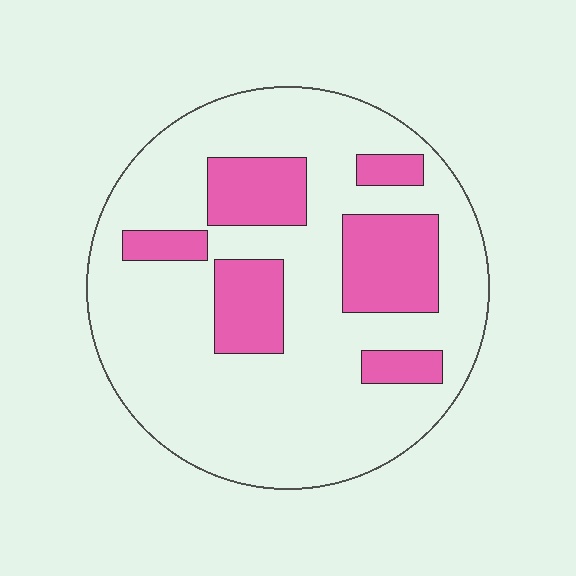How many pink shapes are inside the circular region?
6.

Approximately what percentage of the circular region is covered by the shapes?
Approximately 25%.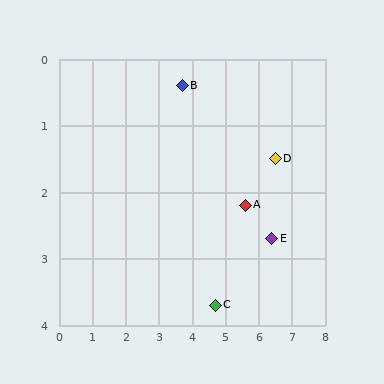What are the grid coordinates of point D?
Point D is at approximately (6.5, 1.5).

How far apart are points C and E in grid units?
Points C and E are about 2.0 grid units apart.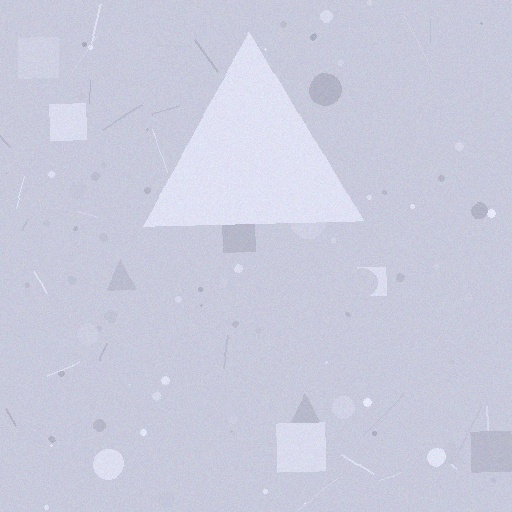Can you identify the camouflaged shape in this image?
The camouflaged shape is a triangle.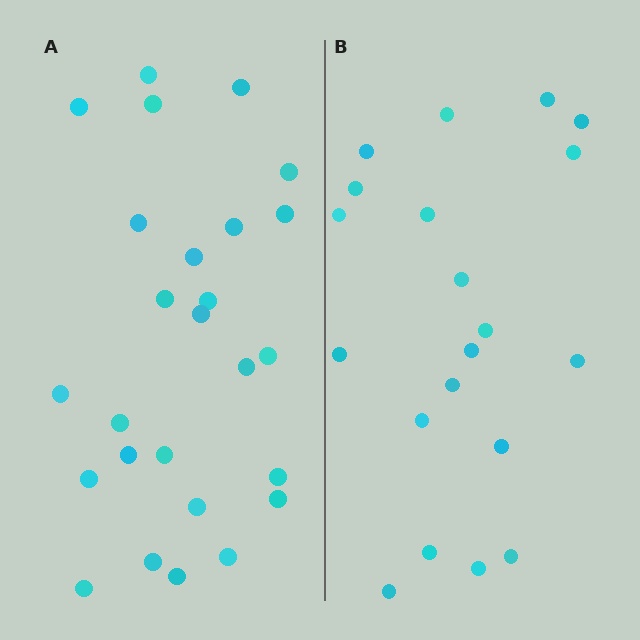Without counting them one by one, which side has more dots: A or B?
Region A (the left region) has more dots.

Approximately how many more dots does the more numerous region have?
Region A has about 6 more dots than region B.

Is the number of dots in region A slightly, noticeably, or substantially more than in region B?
Region A has noticeably more, but not dramatically so. The ratio is roughly 1.3 to 1.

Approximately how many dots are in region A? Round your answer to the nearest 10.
About 30 dots. (The exact count is 26, which rounds to 30.)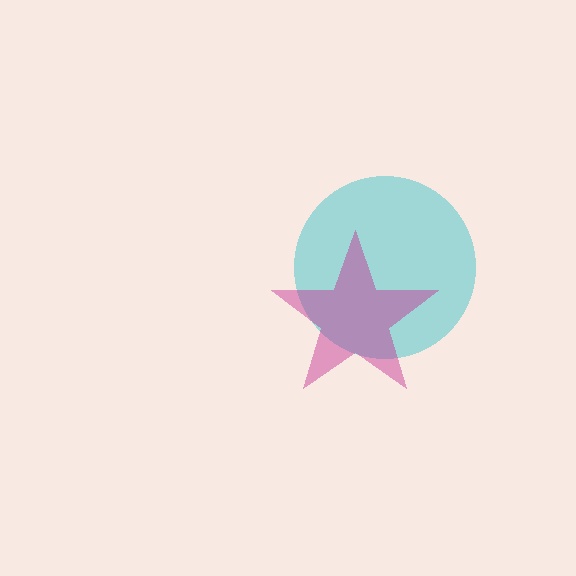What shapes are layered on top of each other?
The layered shapes are: a cyan circle, a magenta star.